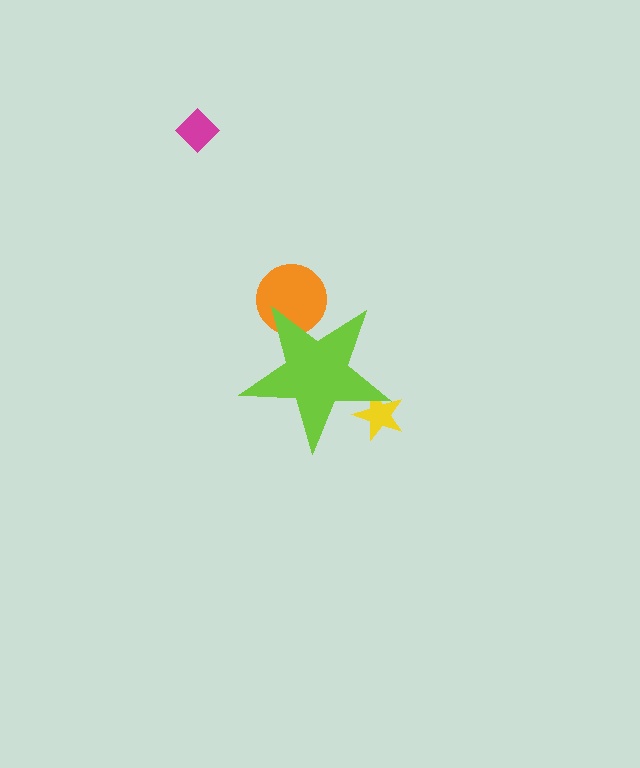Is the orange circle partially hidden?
Yes, the orange circle is partially hidden behind the lime star.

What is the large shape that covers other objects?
A lime star.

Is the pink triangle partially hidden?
Yes, the pink triangle is partially hidden behind the lime star.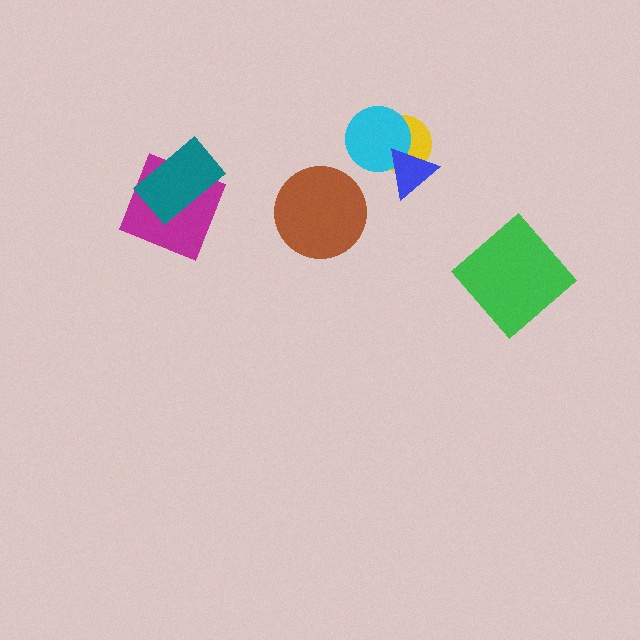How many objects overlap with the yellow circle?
2 objects overlap with the yellow circle.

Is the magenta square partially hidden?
Yes, it is partially covered by another shape.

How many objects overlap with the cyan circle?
2 objects overlap with the cyan circle.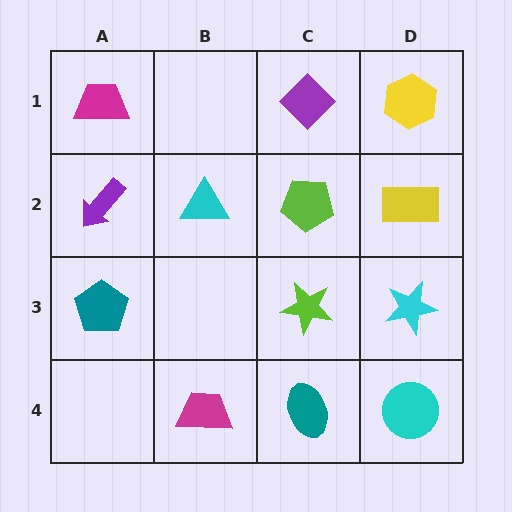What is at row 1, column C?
A purple diamond.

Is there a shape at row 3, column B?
No, that cell is empty.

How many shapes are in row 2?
4 shapes.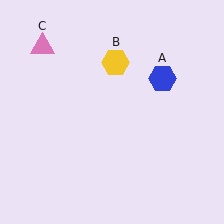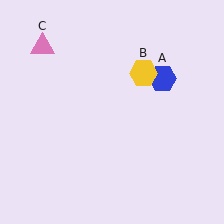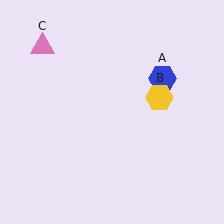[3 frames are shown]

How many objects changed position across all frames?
1 object changed position: yellow hexagon (object B).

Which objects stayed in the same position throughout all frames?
Blue hexagon (object A) and pink triangle (object C) remained stationary.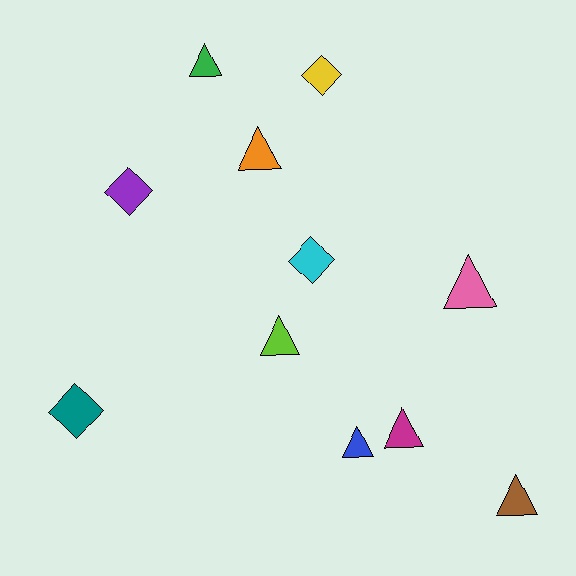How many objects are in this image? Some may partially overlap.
There are 11 objects.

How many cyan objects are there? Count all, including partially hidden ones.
There is 1 cyan object.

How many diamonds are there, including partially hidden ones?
There are 4 diamonds.